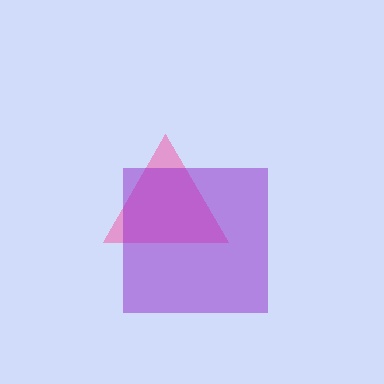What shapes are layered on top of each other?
The layered shapes are: a pink triangle, a purple square.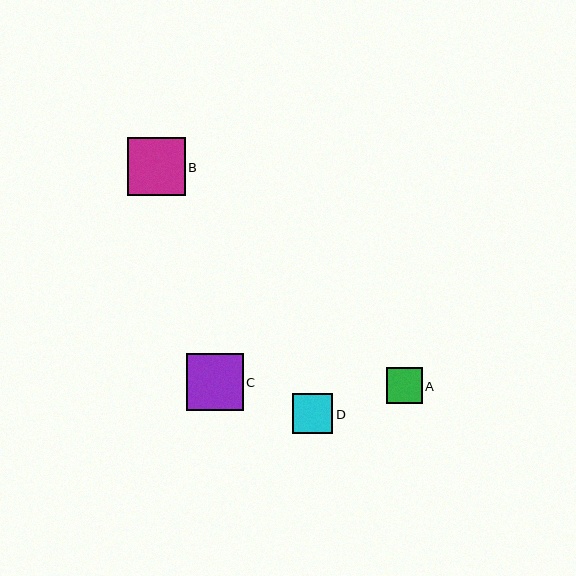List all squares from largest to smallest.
From largest to smallest: B, C, D, A.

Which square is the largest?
Square B is the largest with a size of approximately 58 pixels.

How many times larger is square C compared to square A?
Square C is approximately 1.6 times the size of square A.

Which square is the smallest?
Square A is the smallest with a size of approximately 36 pixels.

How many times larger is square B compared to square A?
Square B is approximately 1.6 times the size of square A.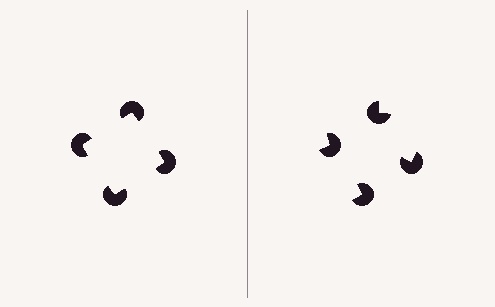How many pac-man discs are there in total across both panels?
8 — 4 on each side.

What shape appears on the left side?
An illusory square.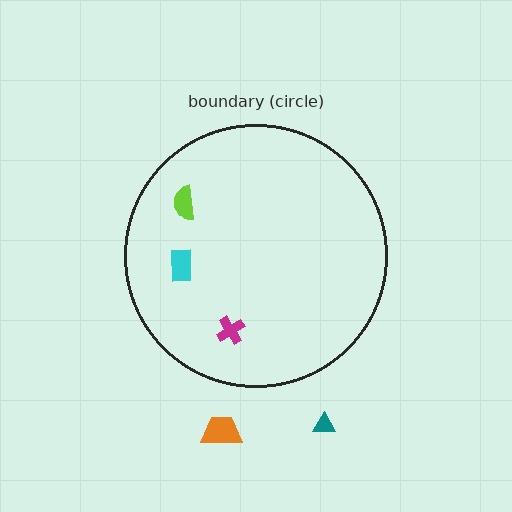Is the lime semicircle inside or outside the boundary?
Inside.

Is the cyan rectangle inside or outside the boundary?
Inside.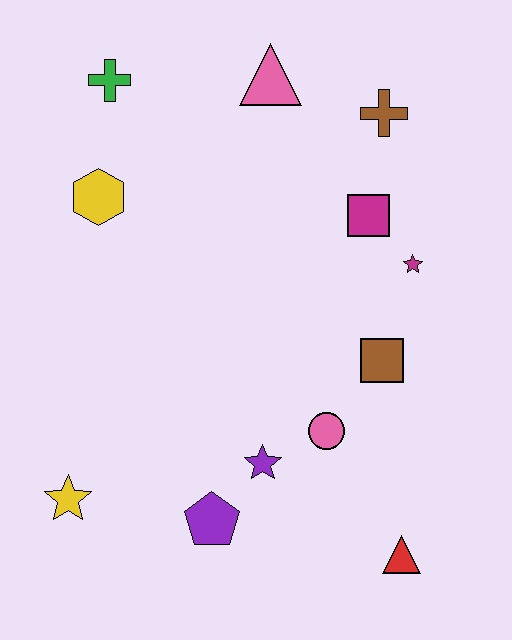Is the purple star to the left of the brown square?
Yes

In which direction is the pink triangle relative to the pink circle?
The pink triangle is above the pink circle.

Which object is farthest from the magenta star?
The yellow star is farthest from the magenta star.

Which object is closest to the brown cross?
The magenta square is closest to the brown cross.